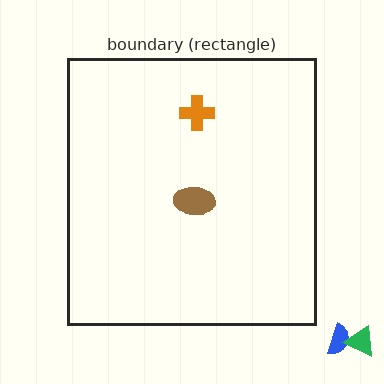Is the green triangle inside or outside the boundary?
Outside.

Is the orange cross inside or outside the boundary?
Inside.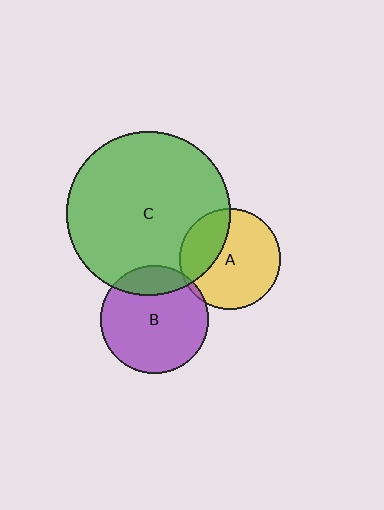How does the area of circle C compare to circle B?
Approximately 2.3 times.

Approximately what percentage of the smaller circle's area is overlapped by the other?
Approximately 20%.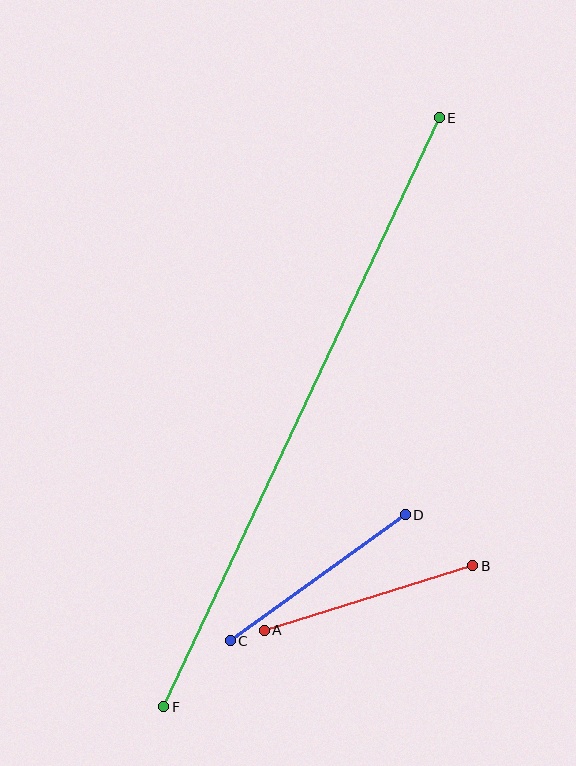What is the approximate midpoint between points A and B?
The midpoint is at approximately (369, 598) pixels.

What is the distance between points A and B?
The distance is approximately 218 pixels.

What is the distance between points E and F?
The distance is approximately 650 pixels.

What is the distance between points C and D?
The distance is approximately 216 pixels.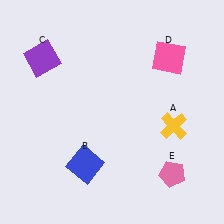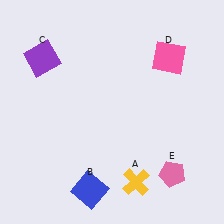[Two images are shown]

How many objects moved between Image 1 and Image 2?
2 objects moved between the two images.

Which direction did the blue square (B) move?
The blue square (B) moved down.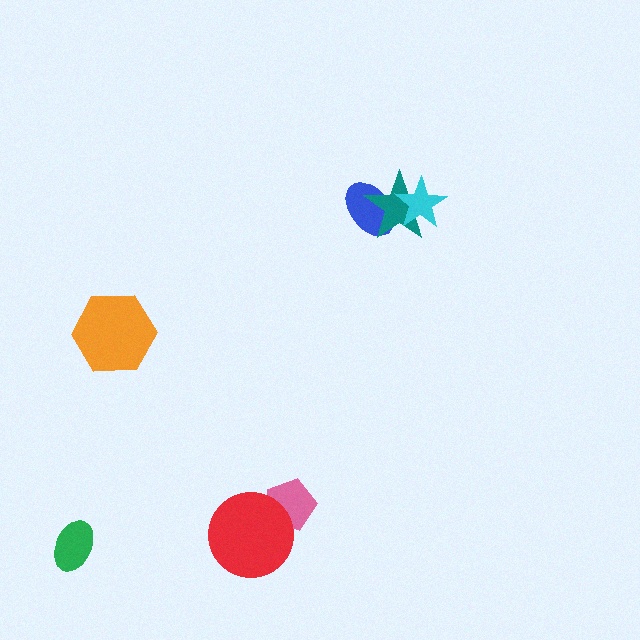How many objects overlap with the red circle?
1 object overlaps with the red circle.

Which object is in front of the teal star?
The cyan star is in front of the teal star.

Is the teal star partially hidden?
Yes, it is partially covered by another shape.